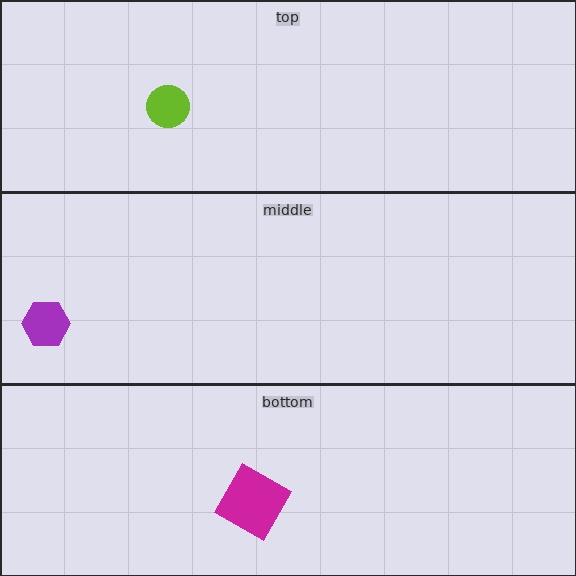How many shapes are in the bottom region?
1.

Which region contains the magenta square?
The bottom region.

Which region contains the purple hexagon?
The middle region.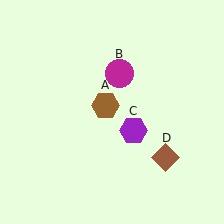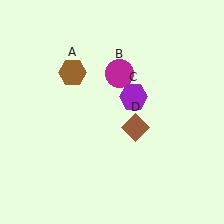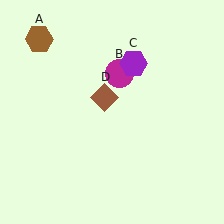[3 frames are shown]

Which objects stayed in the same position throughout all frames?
Magenta circle (object B) remained stationary.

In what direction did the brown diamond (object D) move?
The brown diamond (object D) moved up and to the left.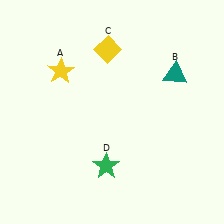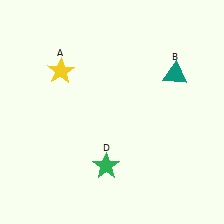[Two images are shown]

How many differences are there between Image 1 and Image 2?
There is 1 difference between the two images.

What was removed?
The yellow diamond (C) was removed in Image 2.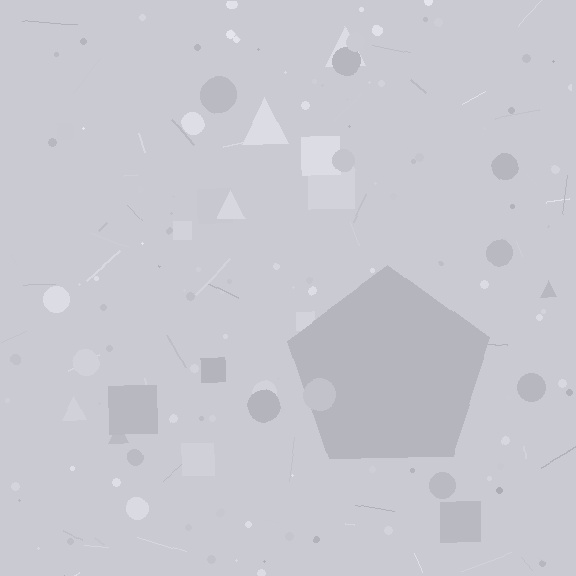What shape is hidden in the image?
A pentagon is hidden in the image.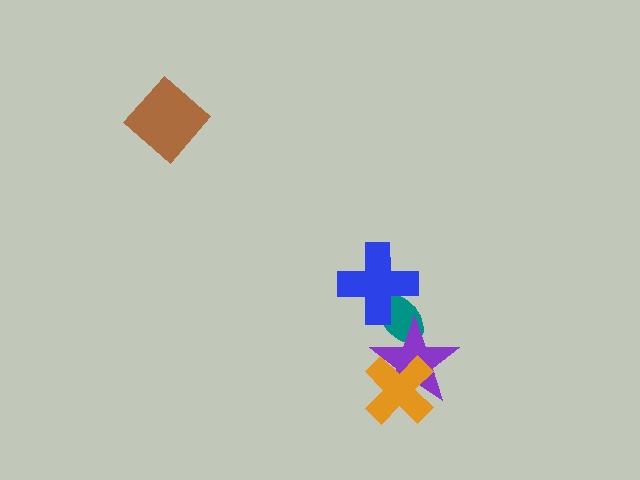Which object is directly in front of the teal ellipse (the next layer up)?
The blue cross is directly in front of the teal ellipse.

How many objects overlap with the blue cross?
1 object overlaps with the blue cross.